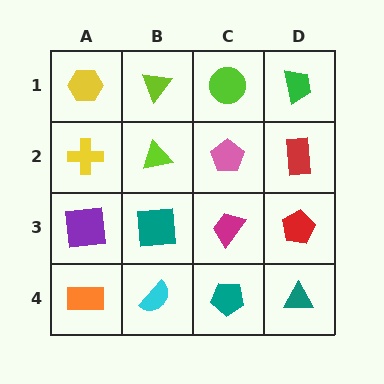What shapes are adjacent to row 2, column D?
A green trapezoid (row 1, column D), a red pentagon (row 3, column D), a pink pentagon (row 2, column C).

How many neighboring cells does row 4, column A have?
2.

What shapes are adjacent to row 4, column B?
A teal square (row 3, column B), an orange rectangle (row 4, column A), a teal pentagon (row 4, column C).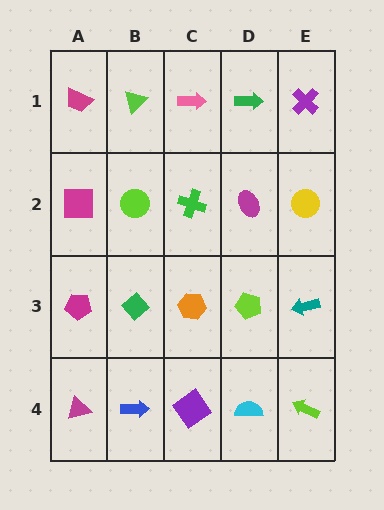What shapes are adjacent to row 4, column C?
An orange hexagon (row 3, column C), a blue arrow (row 4, column B), a cyan semicircle (row 4, column D).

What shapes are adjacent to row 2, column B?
A lime triangle (row 1, column B), a green diamond (row 3, column B), a magenta square (row 2, column A), a green cross (row 2, column C).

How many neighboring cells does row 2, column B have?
4.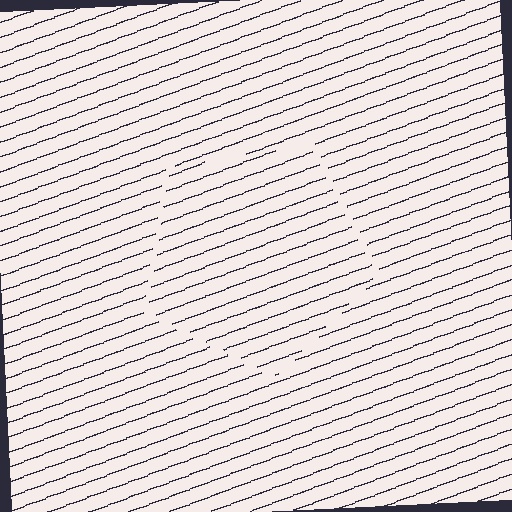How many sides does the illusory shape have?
5 sides — the line-ends trace a pentagon.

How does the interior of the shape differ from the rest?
The interior of the shape contains the same grating, shifted by half a period — the contour is defined by the phase discontinuity where line-ends from the inner and outer gratings abut.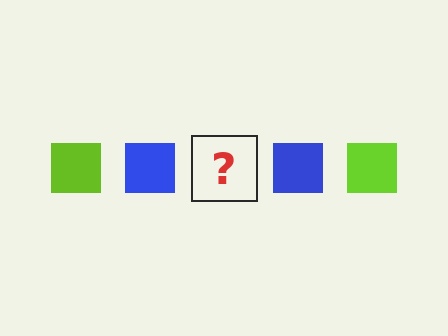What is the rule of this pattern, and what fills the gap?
The rule is that the pattern cycles through lime, blue squares. The gap should be filled with a lime square.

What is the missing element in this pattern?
The missing element is a lime square.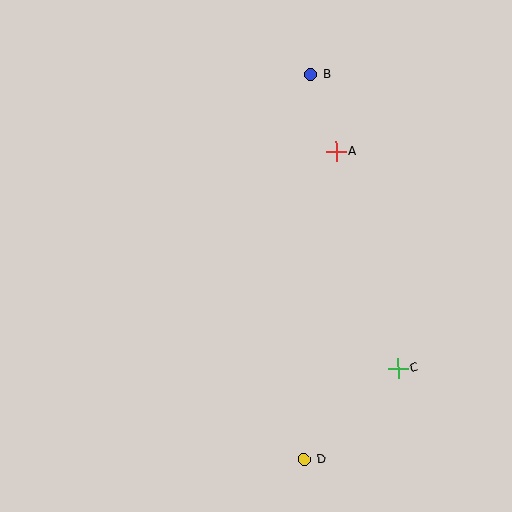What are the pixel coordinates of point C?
Point C is at (398, 368).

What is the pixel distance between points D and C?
The distance between D and C is 130 pixels.